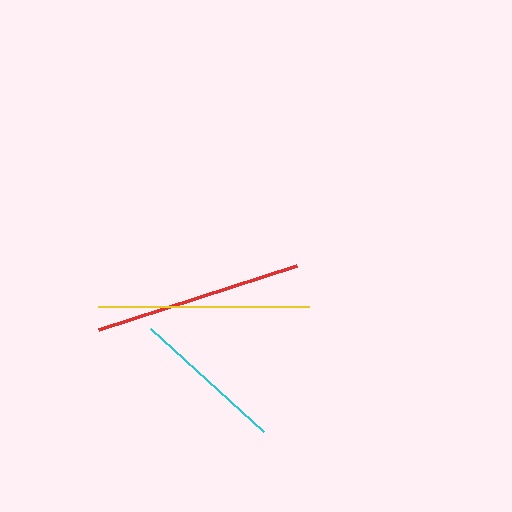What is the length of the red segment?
The red segment is approximately 208 pixels long.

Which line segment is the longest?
The yellow line is the longest at approximately 211 pixels.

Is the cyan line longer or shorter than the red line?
The red line is longer than the cyan line.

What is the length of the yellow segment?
The yellow segment is approximately 211 pixels long.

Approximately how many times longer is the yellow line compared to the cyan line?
The yellow line is approximately 1.4 times the length of the cyan line.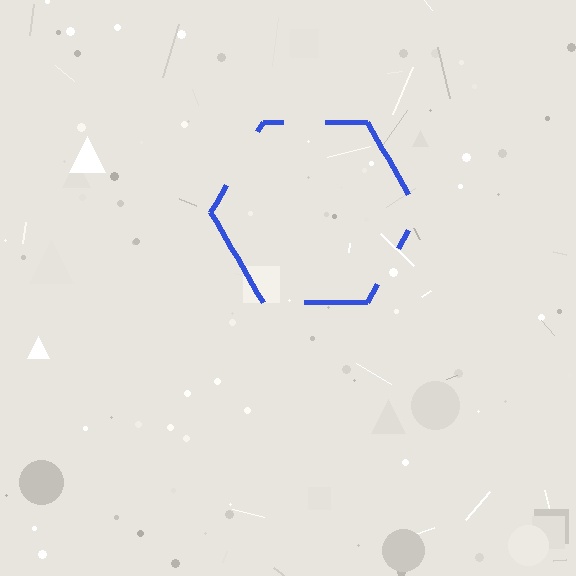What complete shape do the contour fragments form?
The contour fragments form a hexagon.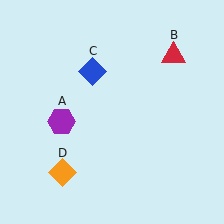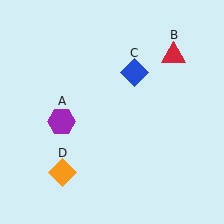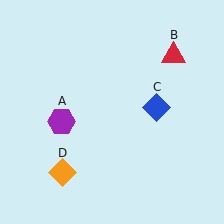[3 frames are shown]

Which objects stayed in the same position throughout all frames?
Purple hexagon (object A) and red triangle (object B) and orange diamond (object D) remained stationary.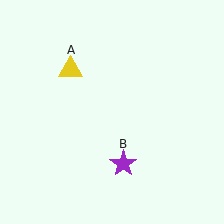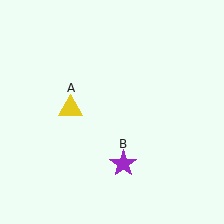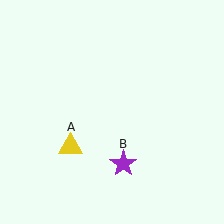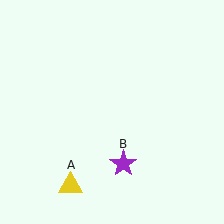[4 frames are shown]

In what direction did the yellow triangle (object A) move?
The yellow triangle (object A) moved down.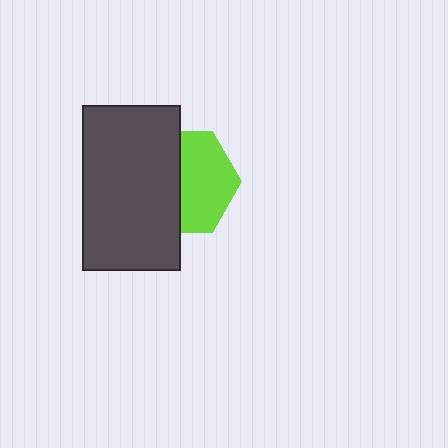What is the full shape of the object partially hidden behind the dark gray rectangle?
The partially hidden object is a lime hexagon.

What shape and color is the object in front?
The object in front is a dark gray rectangle.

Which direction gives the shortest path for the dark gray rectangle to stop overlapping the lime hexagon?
Moving left gives the shortest separation.